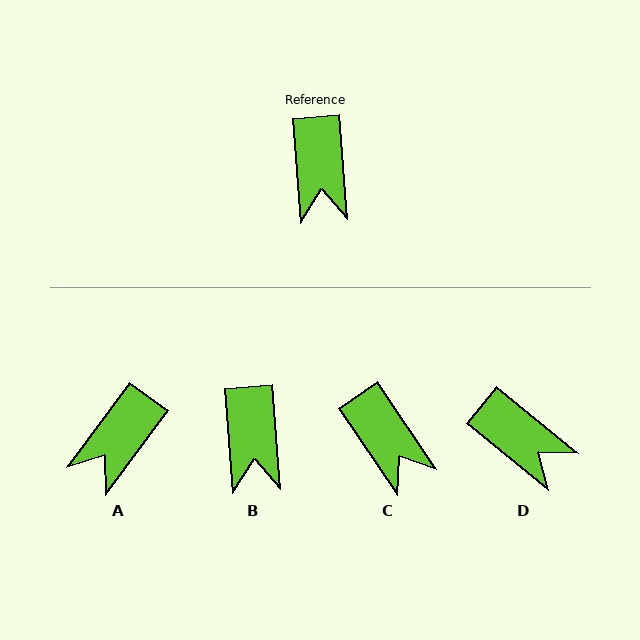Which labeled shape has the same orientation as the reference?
B.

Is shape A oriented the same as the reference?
No, it is off by about 41 degrees.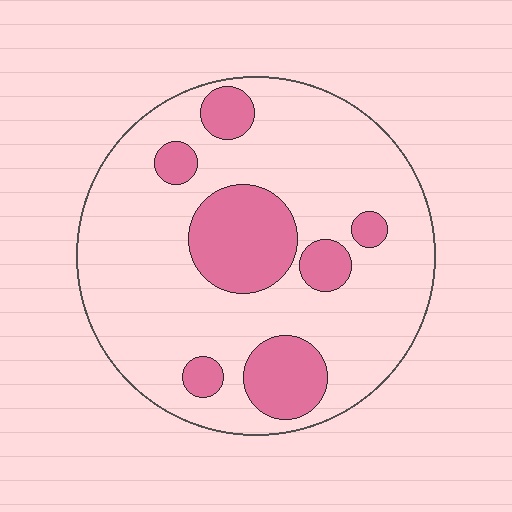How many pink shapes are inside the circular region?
7.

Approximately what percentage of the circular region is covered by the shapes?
Approximately 25%.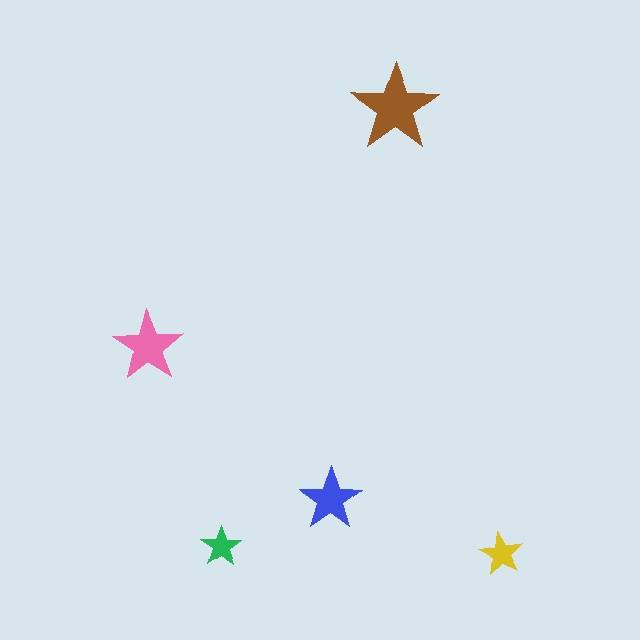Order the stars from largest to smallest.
the brown one, the pink one, the blue one, the yellow one, the green one.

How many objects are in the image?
There are 5 objects in the image.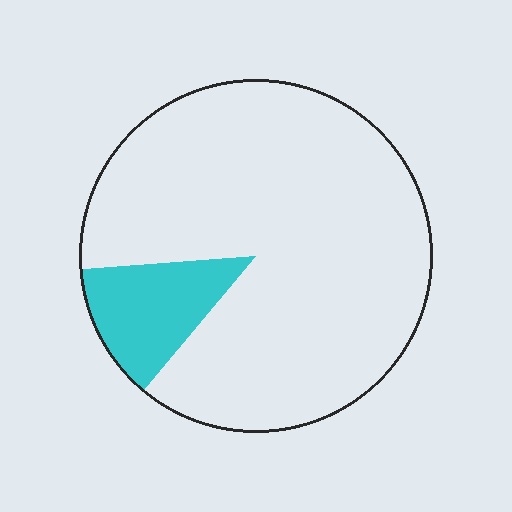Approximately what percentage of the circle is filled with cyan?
Approximately 15%.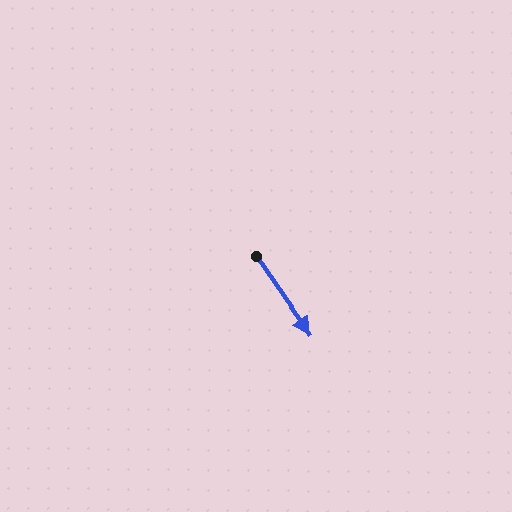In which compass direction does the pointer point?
Southeast.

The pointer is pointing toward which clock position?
Roughly 5 o'clock.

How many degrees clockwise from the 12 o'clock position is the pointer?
Approximately 145 degrees.